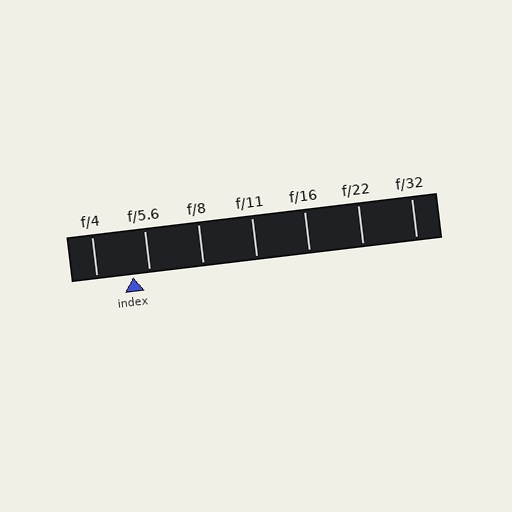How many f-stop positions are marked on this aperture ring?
There are 7 f-stop positions marked.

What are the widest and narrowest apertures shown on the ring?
The widest aperture shown is f/4 and the narrowest is f/32.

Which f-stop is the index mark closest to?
The index mark is closest to f/5.6.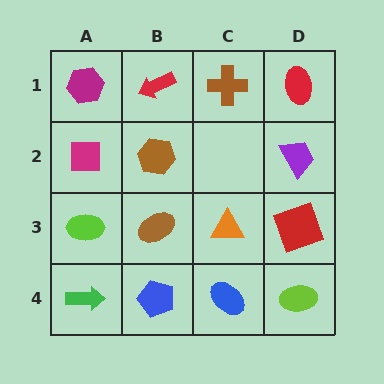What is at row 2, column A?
A magenta square.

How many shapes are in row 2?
3 shapes.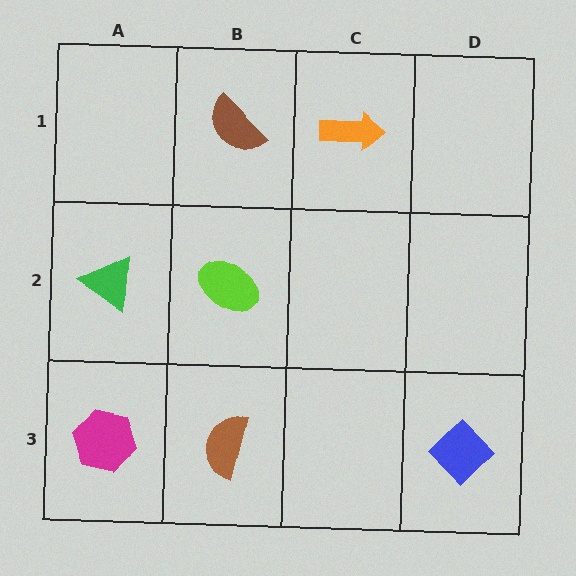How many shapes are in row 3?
3 shapes.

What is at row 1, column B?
A brown semicircle.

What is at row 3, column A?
A magenta hexagon.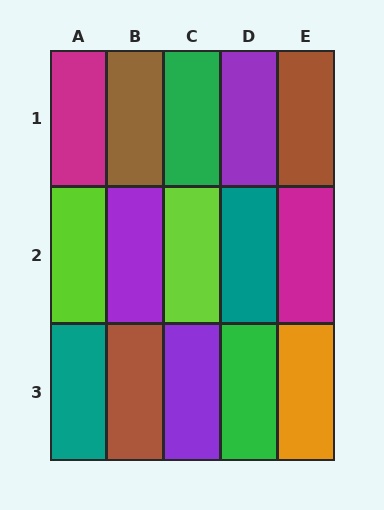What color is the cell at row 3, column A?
Teal.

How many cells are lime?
2 cells are lime.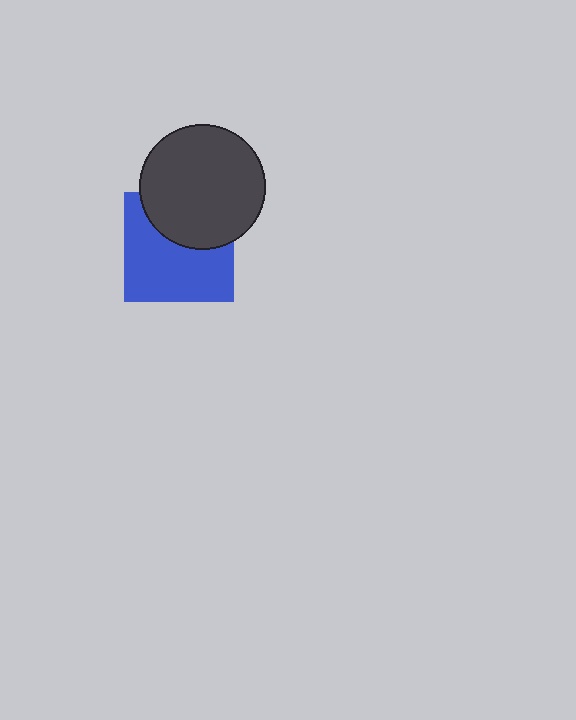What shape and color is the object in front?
The object in front is a dark gray circle.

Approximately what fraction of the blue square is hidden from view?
Roughly 38% of the blue square is hidden behind the dark gray circle.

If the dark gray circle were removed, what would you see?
You would see the complete blue square.